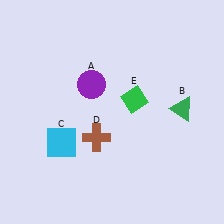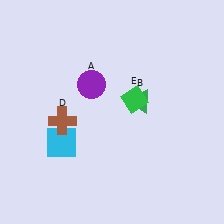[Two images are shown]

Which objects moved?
The objects that moved are: the green triangle (B), the brown cross (D).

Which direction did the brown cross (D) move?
The brown cross (D) moved left.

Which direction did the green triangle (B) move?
The green triangle (B) moved left.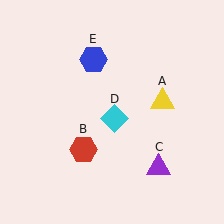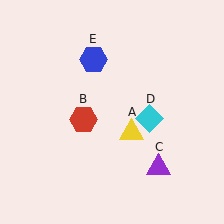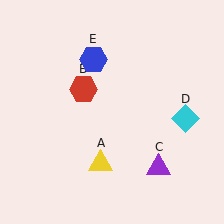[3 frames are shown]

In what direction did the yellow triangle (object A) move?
The yellow triangle (object A) moved down and to the left.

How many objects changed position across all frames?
3 objects changed position: yellow triangle (object A), red hexagon (object B), cyan diamond (object D).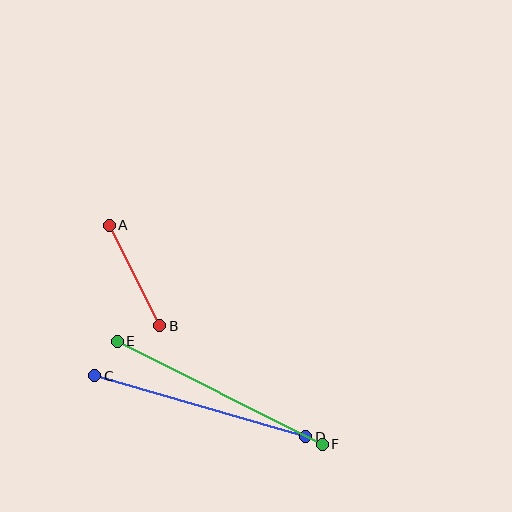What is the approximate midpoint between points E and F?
The midpoint is at approximately (220, 393) pixels.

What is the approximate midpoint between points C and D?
The midpoint is at approximately (200, 406) pixels.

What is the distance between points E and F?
The distance is approximately 230 pixels.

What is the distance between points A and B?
The distance is approximately 112 pixels.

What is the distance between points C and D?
The distance is approximately 220 pixels.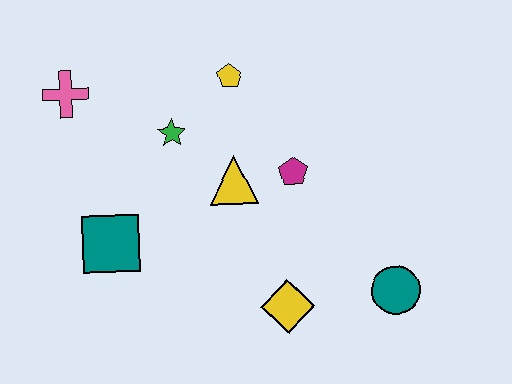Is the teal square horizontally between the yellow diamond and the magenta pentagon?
No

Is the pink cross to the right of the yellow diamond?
No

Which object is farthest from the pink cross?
The teal circle is farthest from the pink cross.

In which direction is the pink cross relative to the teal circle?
The pink cross is to the left of the teal circle.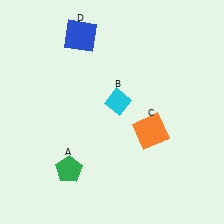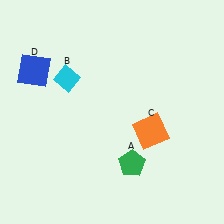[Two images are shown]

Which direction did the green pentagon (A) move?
The green pentagon (A) moved right.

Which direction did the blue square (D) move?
The blue square (D) moved left.